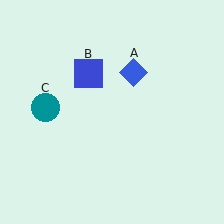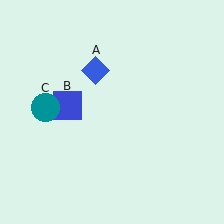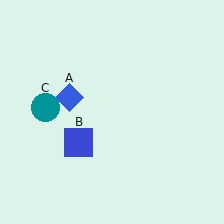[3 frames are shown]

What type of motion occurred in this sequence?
The blue diamond (object A), blue square (object B) rotated counterclockwise around the center of the scene.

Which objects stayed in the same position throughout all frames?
Teal circle (object C) remained stationary.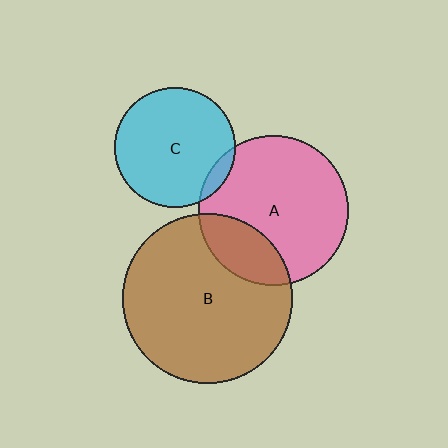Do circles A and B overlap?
Yes.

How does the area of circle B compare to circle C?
Approximately 2.0 times.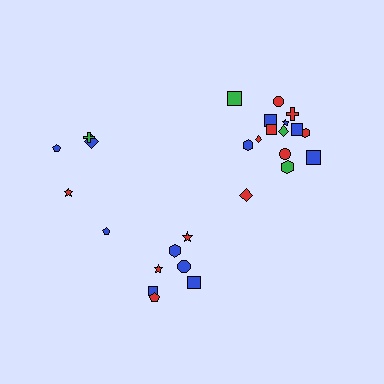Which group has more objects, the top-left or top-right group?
The top-right group.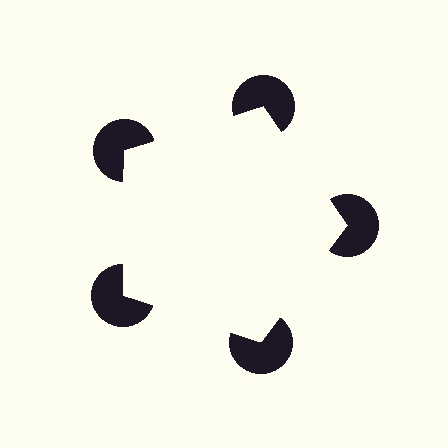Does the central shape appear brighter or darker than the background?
It typically appears slightly brighter than the background, even though no actual brightness change is drawn.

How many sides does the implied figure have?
5 sides.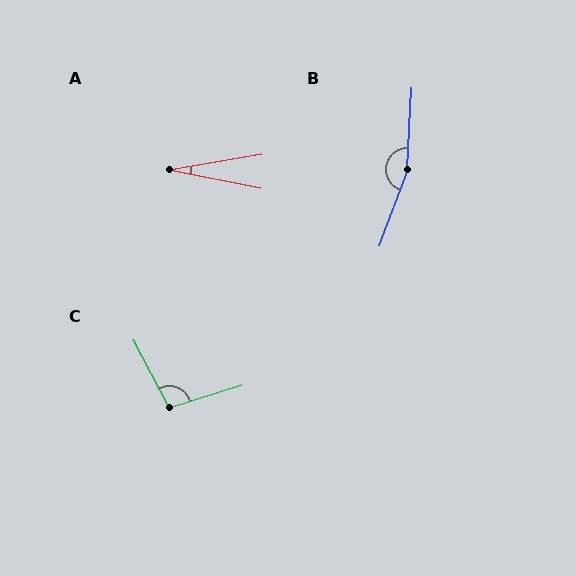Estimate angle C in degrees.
Approximately 100 degrees.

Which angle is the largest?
B, at approximately 163 degrees.